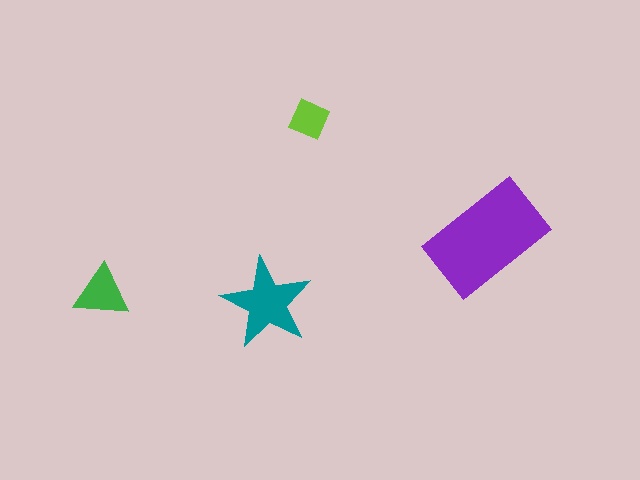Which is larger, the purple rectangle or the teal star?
The purple rectangle.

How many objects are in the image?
There are 4 objects in the image.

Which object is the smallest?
The lime diamond.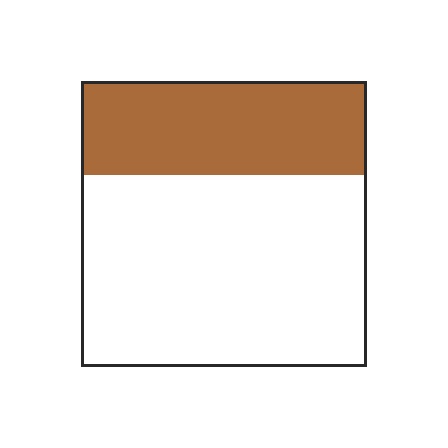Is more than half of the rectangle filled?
No.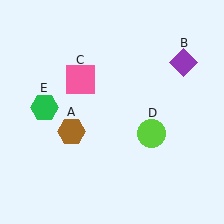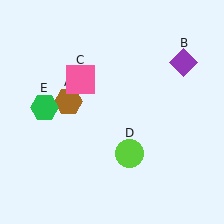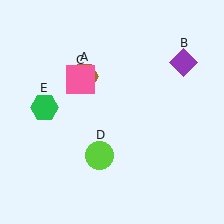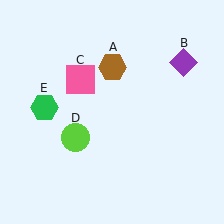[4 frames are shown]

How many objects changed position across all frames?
2 objects changed position: brown hexagon (object A), lime circle (object D).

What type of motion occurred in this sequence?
The brown hexagon (object A), lime circle (object D) rotated clockwise around the center of the scene.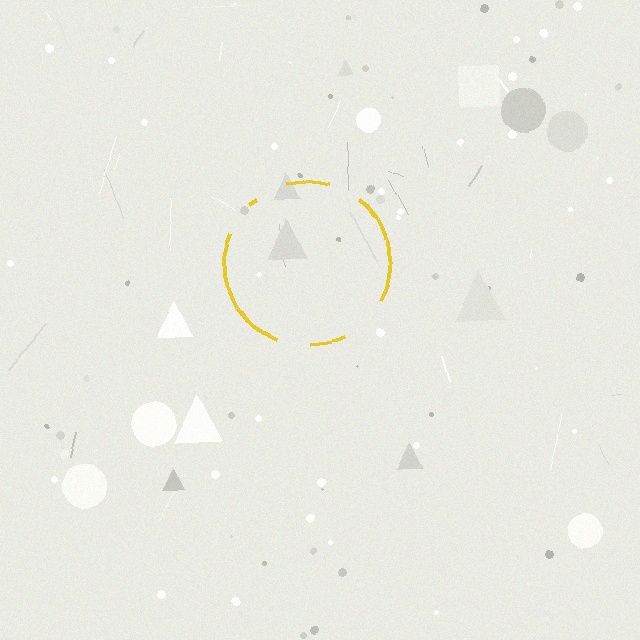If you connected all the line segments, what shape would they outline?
They would outline a circle.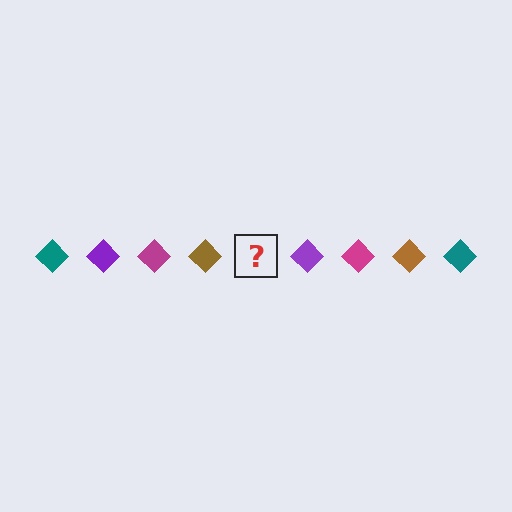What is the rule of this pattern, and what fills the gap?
The rule is that the pattern cycles through teal, purple, magenta, brown diamonds. The gap should be filled with a teal diamond.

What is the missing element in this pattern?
The missing element is a teal diamond.